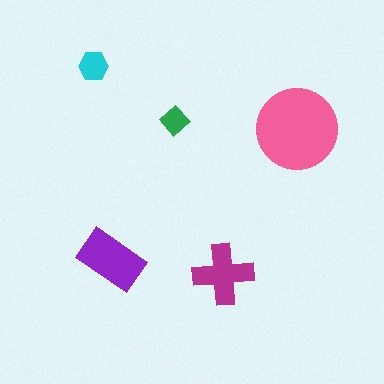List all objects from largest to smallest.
The pink circle, the purple rectangle, the magenta cross, the cyan hexagon, the green diamond.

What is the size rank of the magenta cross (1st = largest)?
3rd.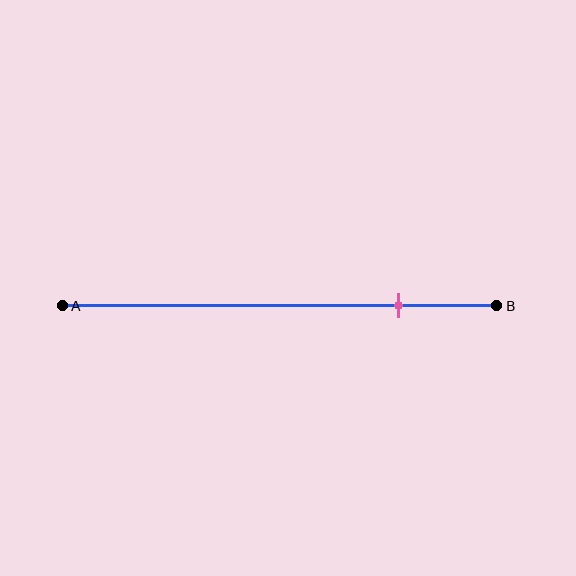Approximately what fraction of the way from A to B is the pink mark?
The pink mark is approximately 75% of the way from A to B.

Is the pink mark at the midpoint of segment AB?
No, the mark is at about 75% from A, not at the 50% midpoint.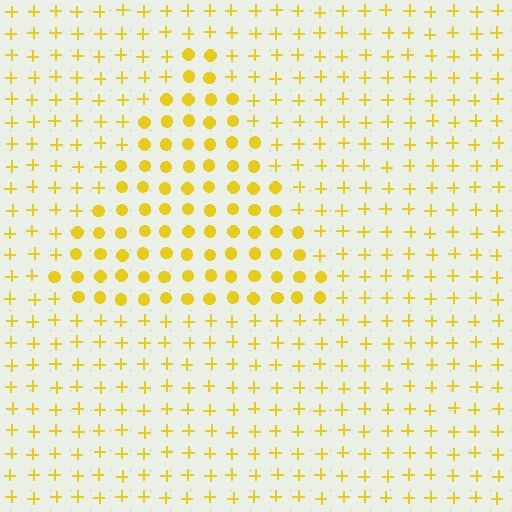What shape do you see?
I see a triangle.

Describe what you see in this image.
The image is filled with small yellow elements arranged in a uniform grid. A triangle-shaped region contains circles, while the surrounding area contains plus signs. The boundary is defined purely by the change in element shape.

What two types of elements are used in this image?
The image uses circles inside the triangle region and plus signs outside it.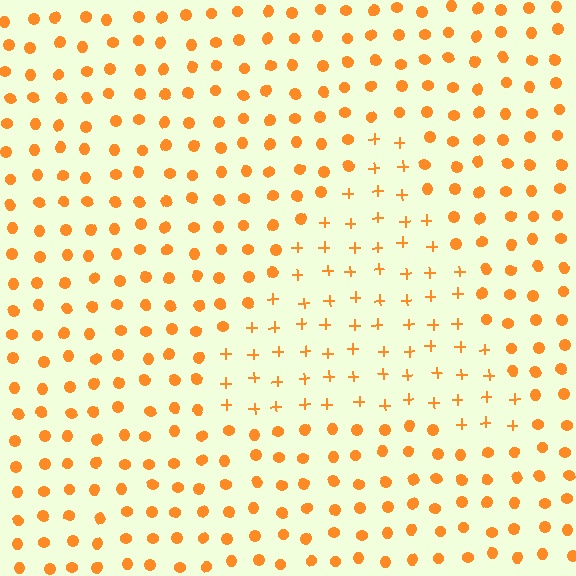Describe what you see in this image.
The image is filled with small orange elements arranged in a uniform grid. A triangle-shaped region contains plus signs, while the surrounding area contains circles. The boundary is defined purely by the change in element shape.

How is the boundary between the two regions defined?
The boundary is defined by a change in element shape: plus signs inside vs. circles outside. All elements share the same color and spacing.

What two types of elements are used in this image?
The image uses plus signs inside the triangle region and circles outside it.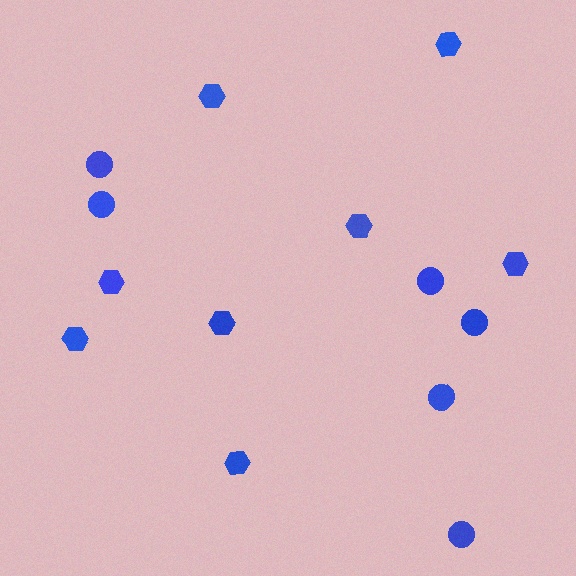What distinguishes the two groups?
There are 2 groups: one group of hexagons (8) and one group of circles (6).